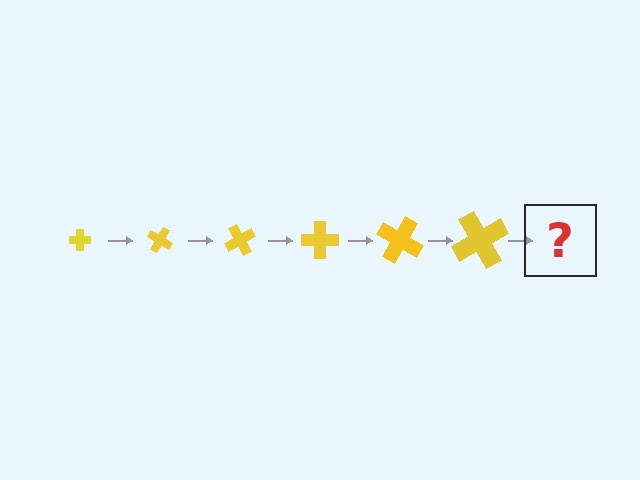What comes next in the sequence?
The next element should be a cross, larger than the previous one and rotated 180 degrees from the start.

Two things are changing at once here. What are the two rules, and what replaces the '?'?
The two rules are that the cross grows larger each step and it rotates 30 degrees each step. The '?' should be a cross, larger than the previous one and rotated 180 degrees from the start.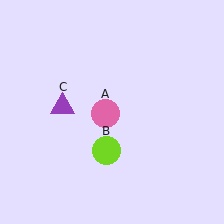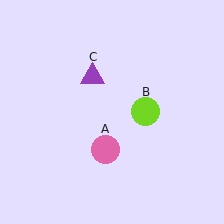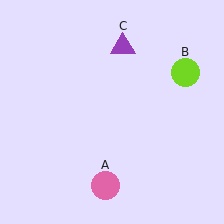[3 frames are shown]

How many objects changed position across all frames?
3 objects changed position: pink circle (object A), lime circle (object B), purple triangle (object C).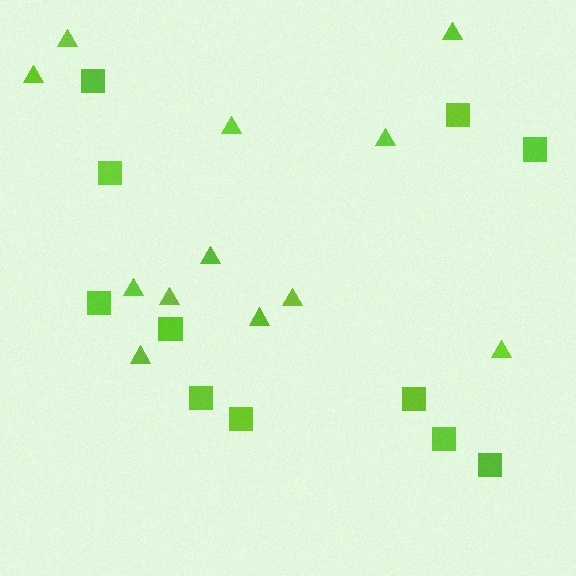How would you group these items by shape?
There are 2 groups: one group of triangles (12) and one group of squares (11).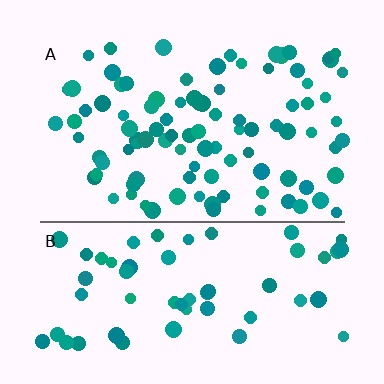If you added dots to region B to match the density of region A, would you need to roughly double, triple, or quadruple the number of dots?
Approximately double.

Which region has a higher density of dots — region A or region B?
A (the top).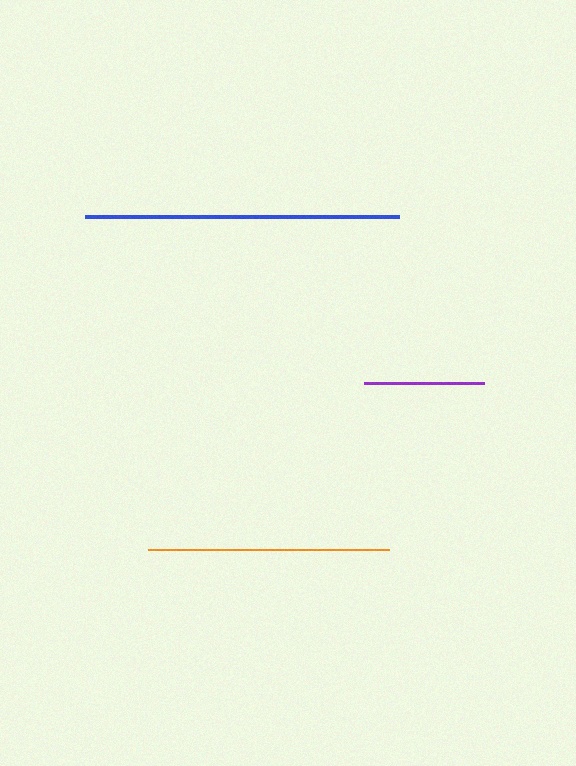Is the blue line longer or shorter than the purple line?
The blue line is longer than the purple line.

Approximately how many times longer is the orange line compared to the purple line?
The orange line is approximately 2.0 times the length of the purple line.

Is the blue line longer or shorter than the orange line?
The blue line is longer than the orange line.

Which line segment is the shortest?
The purple line is the shortest at approximately 120 pixels.